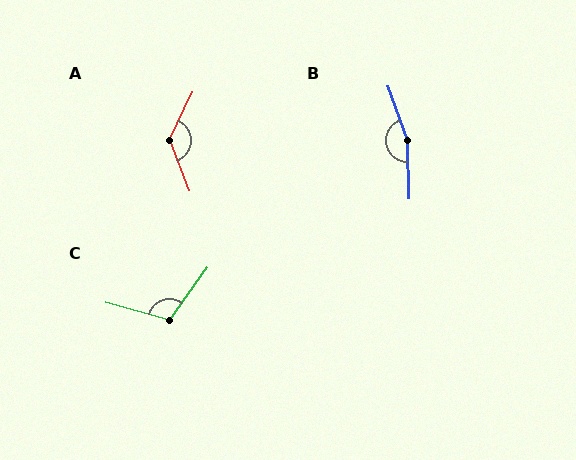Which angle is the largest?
B, at approximately 161 degrees.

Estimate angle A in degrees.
Approximately 133 degrees.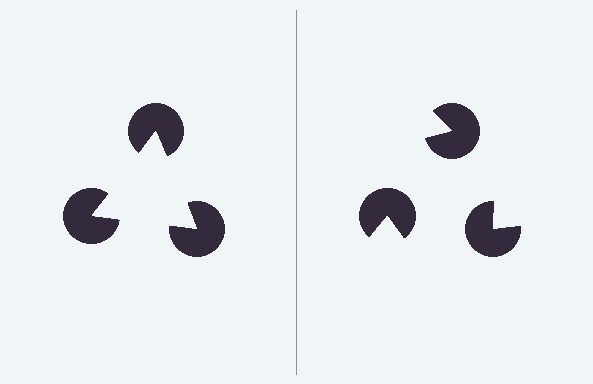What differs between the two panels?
The pac-man discs are positioned identically on both sides; only the wedge orientations differ. On the left they align to a triangle; on the right they are misaligned.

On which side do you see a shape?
An illusory triangle appears on the left side. On the right side the wedge cuts are rotated, so no coherent shape forms.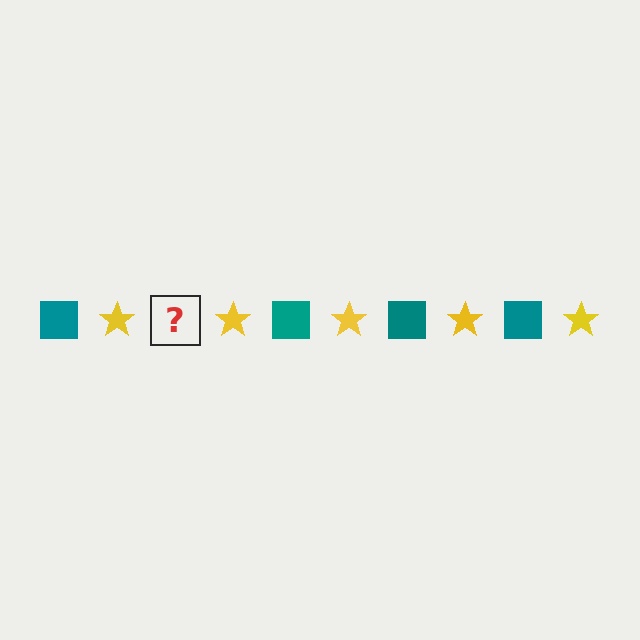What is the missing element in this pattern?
The missing element is a teal square.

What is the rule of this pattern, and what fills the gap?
The rule is that the pattern alternates between teal square and yellow star. The gap should be filled with a teal square.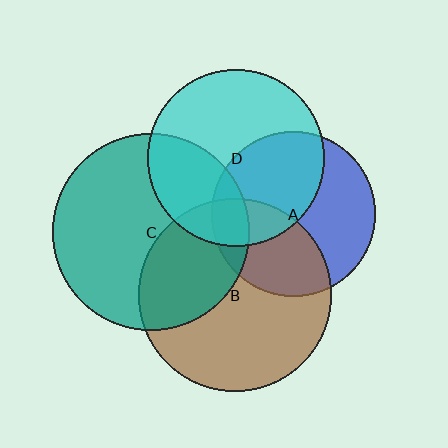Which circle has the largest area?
Circle C (teal).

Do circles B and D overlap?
Yes.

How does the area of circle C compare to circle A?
Approximately 1.4 times.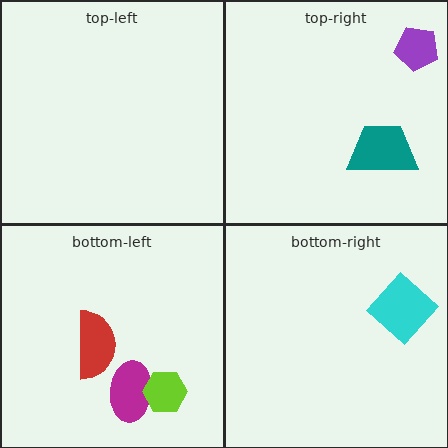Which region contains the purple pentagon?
The top-right region.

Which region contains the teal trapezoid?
The top-right region.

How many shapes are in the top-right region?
2.